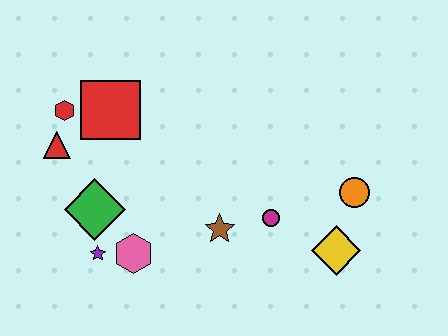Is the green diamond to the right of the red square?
No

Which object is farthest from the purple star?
The orange circle is farthest from the purple star.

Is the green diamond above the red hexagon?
No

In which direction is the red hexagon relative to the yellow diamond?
The red hexagon is to the left of the yellow diamond.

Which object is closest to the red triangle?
The red hexagon is closest to the red triangle.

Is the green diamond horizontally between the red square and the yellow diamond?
No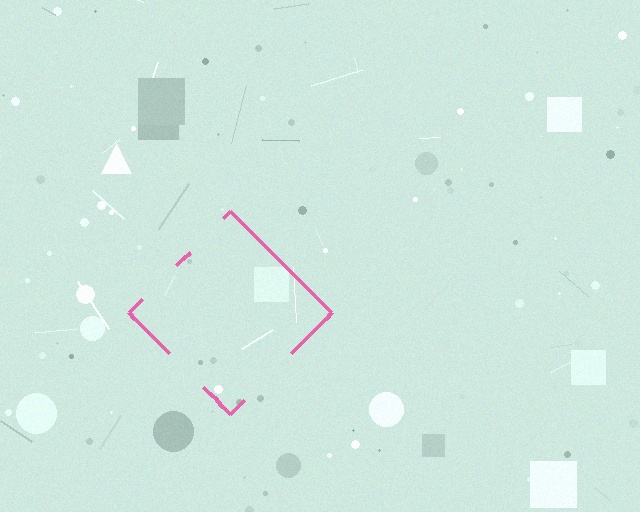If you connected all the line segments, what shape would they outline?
They would outline a diamond.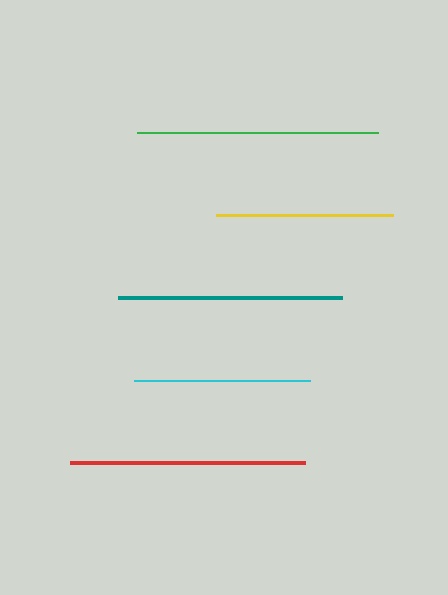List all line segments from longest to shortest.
From longest to shortest: green, red, teal, yellow, cyan.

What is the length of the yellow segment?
The yellow segment is approximately 177 pixels long.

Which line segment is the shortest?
The cyan line is the shortest at approximately 176 pixels.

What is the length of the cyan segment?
The cyan segment is approximately 176 pixels long.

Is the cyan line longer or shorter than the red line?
The red line is longer than the cyan line.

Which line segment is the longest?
The green line is the longest at approximately 241 pixels.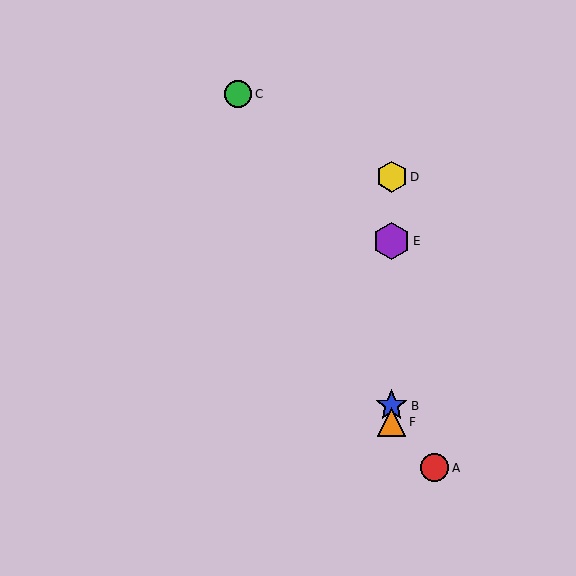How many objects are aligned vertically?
4 objects (B, D, E, F) are aligned vertically.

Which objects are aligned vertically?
Objects B, D, E, F are aligned vertically.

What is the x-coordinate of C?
Object C is at x≈238.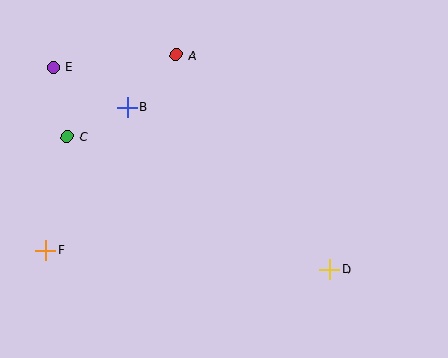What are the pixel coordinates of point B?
Point B is at (127, 107).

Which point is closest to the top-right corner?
Point A is closest to the top-right corner.